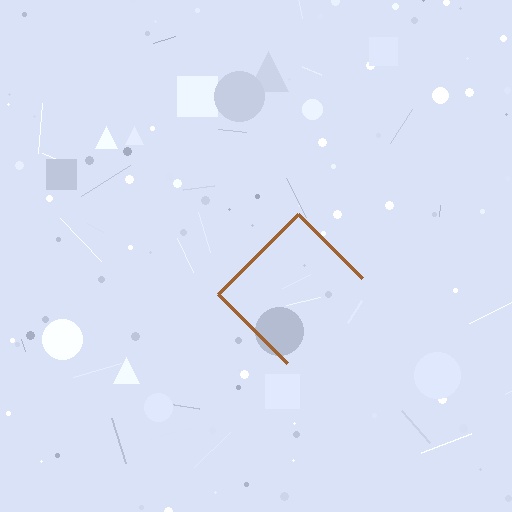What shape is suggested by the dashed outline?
The dashed outline suggests a diamond.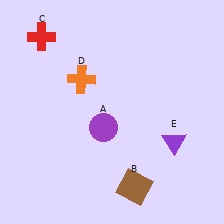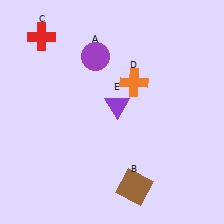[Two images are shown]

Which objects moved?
The objects that moved are: the purple circle (A), the orange cross (D), the purple triangle (E).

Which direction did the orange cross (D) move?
The orange cross (D) moved right.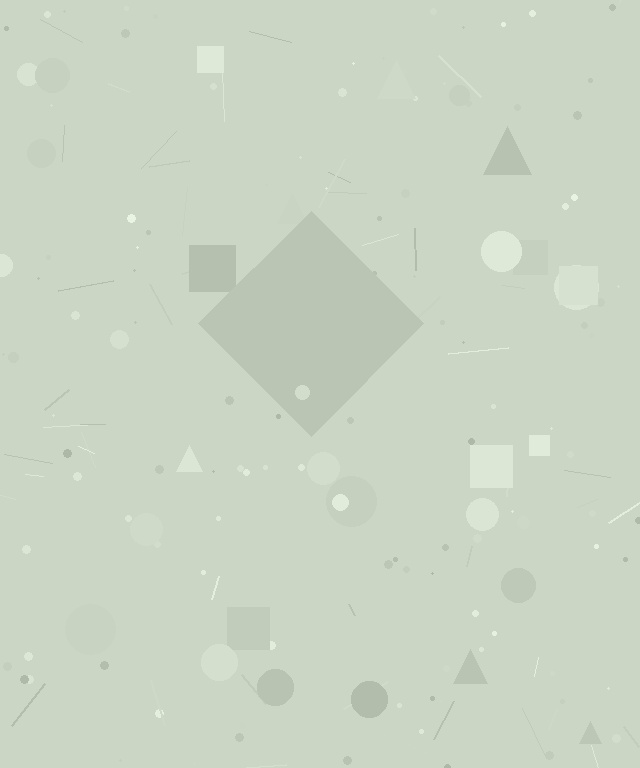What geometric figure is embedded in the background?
A diamond is embedded in the background.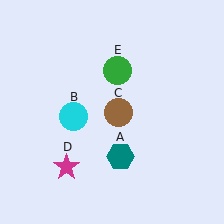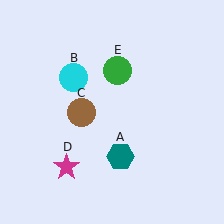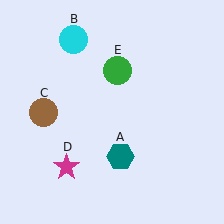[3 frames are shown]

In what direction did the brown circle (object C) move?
The brown circle (object C) moved left.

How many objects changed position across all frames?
2 objects changed position: cyan circle (object B), brown circle (object C).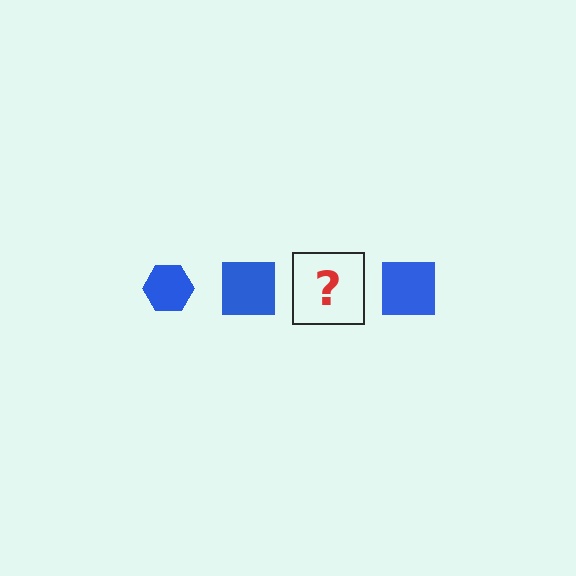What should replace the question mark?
The question mark should be replaced with a blue hexagon.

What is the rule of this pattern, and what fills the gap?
The rule is that the pattern cycles through hexagon, square shapes in blue. The gap should be filled with a blue hexagon.